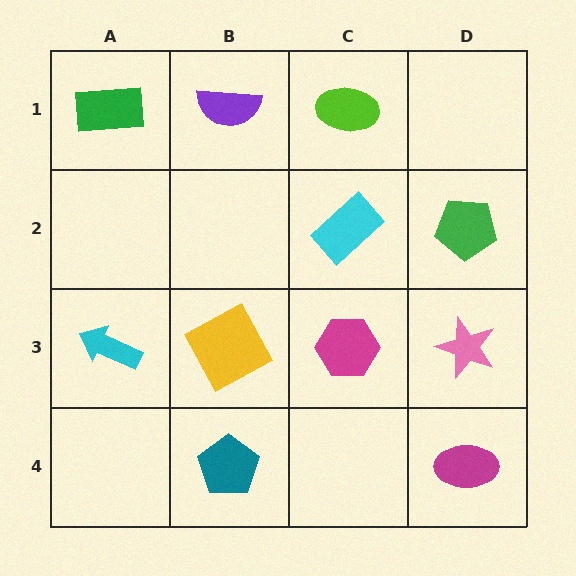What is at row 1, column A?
A green rectangle.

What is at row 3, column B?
A yellow square.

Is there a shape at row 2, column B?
No, that cell is empty.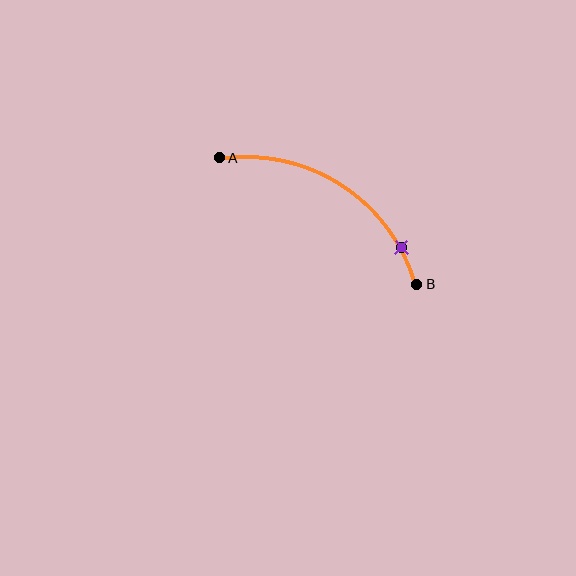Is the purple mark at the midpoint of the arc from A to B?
No. The purple mark lies on the arc but is closer to endpoint B. The arc midpoint would be at the point on the curve equidistant along the arc from both A and B.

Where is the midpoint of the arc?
The arc midpoint is the point on the curve farthest from the straight line joining A and B. It sits above that line.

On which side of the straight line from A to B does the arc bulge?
The arc bulges above the straight line connecting A and B.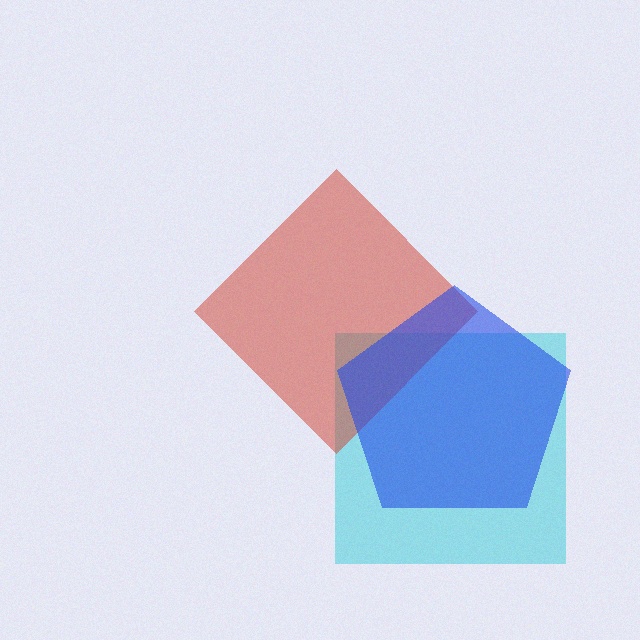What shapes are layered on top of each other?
The layered shapes are: a cyan square, a red diamond, a blue pentagon.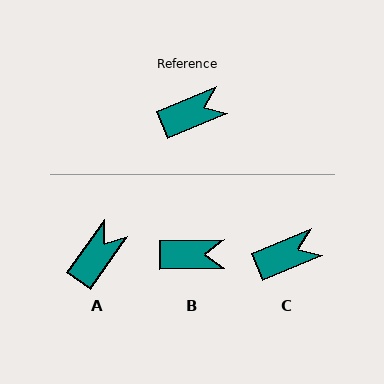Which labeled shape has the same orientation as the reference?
C.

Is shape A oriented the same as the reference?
No, it is off by about 33 degrees.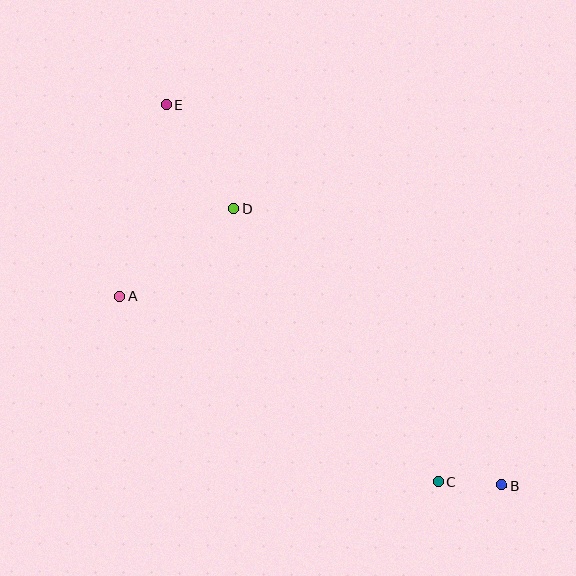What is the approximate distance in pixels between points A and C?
The distance between A and C is approximately 369 pixels.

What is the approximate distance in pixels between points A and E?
The distance between A and E is approximately 198 pixels.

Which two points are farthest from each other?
Points B and E are farthest from each other.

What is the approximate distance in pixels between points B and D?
The distance between B and D is approximately 385 pixels.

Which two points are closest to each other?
Points B and C are closest to each other.